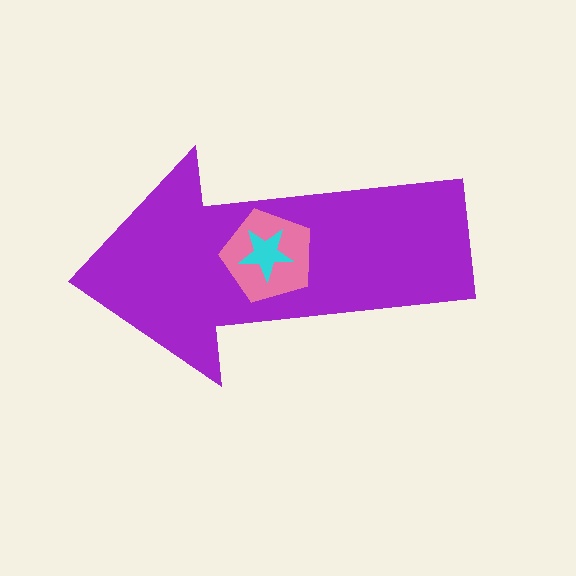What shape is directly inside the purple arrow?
The pink pentagon.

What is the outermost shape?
The purple arrow.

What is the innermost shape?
The cyan star.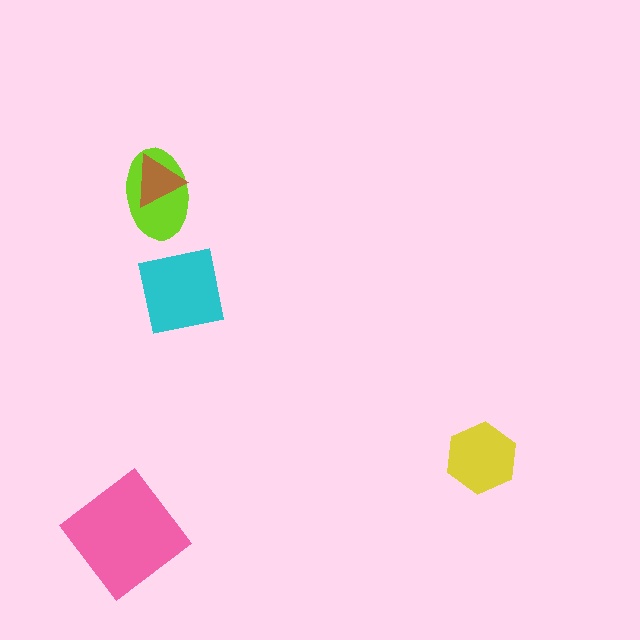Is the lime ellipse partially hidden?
Yes, it is partially covered by another shape.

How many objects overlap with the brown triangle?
1 object overlaps with the brown triangle.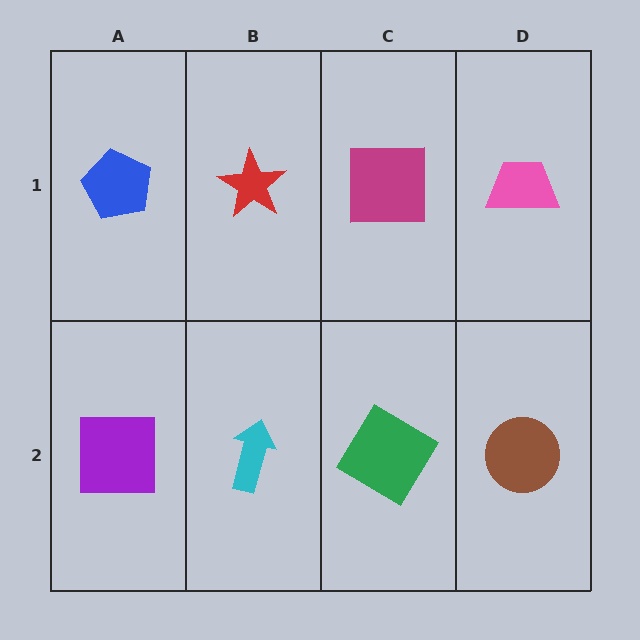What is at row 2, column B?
A cyan arrow.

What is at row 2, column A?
A purple square.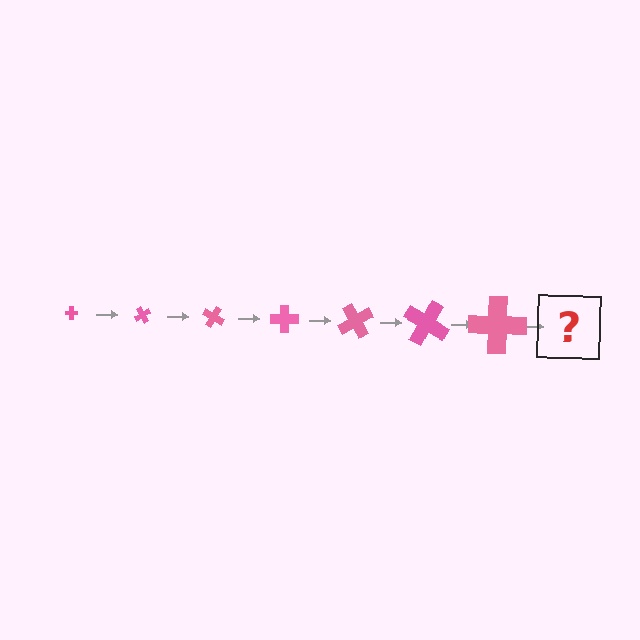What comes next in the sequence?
The next element should be a cross, larger than the previous one and rotated 420 degrees from the start.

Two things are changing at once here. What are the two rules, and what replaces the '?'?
The two rules are that the cross grows larger each step and it rotates 60 degrees each step. The '?' should be a cross, larger than the previous one and rotated 420 degrees from the start.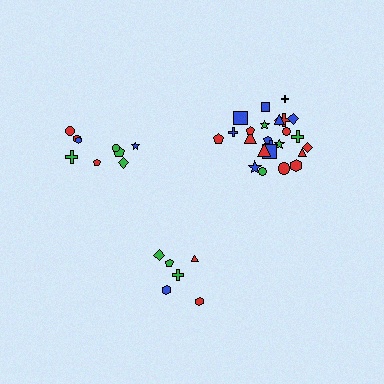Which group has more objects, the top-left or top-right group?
The top-right group.